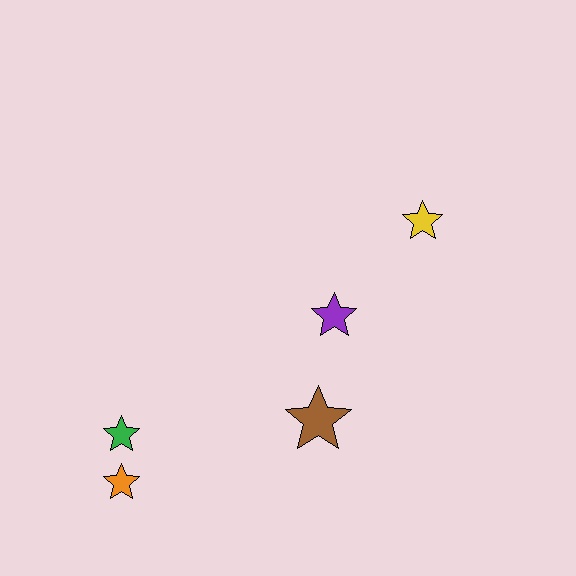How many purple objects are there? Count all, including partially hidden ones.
There is 1 purple object.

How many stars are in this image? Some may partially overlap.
There are 5 stars.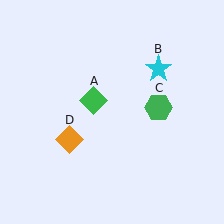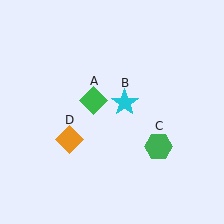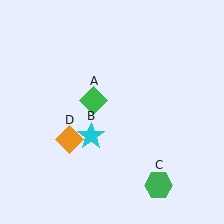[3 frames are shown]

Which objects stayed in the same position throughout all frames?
Green diamond (object A) and orange diamond (object D) remained stationary.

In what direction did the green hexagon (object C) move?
The green hexagon (object C) moved down.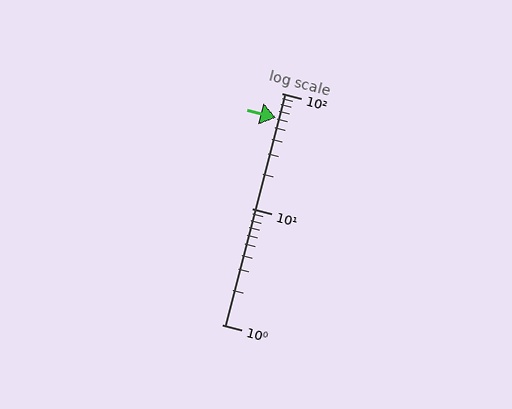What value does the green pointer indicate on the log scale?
The pointer indicates approximately 61.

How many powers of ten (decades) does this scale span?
The scale spans 2 decades, from 1 to 100.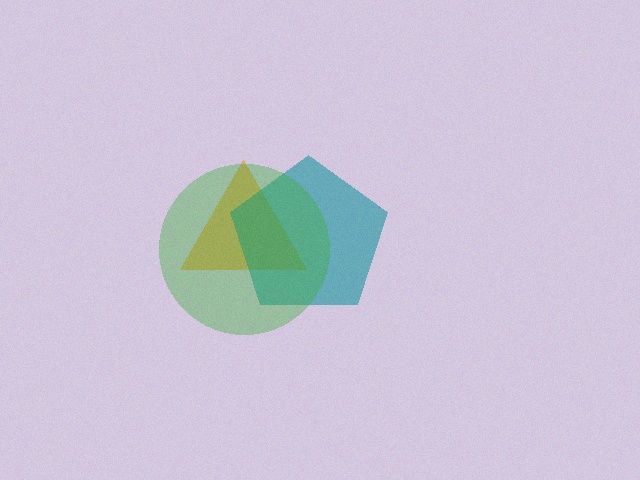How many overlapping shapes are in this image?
There are 3 overlapping shapes in the image.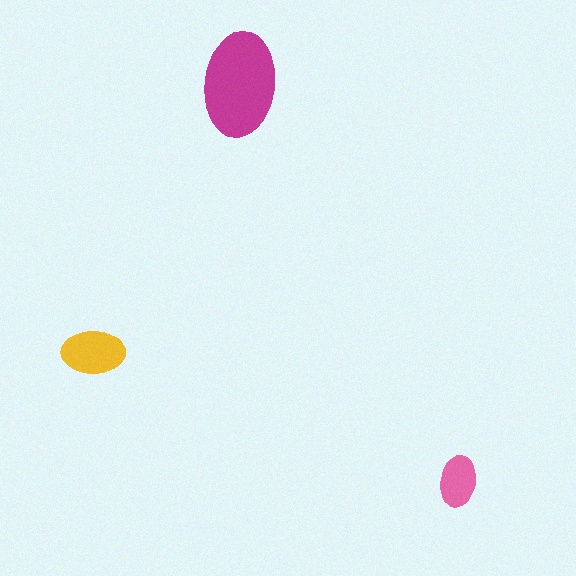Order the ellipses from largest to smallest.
the magenta one, the yellow one, the pink one.